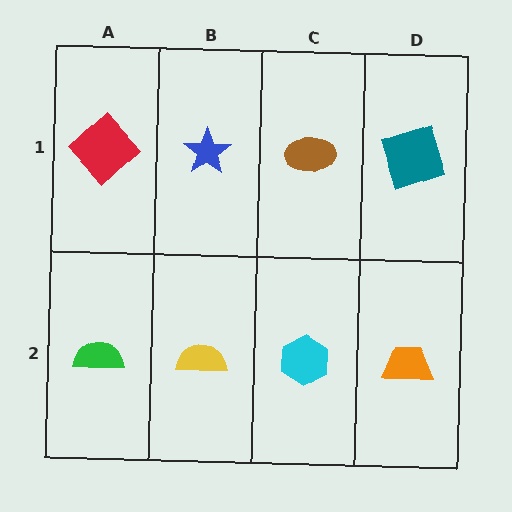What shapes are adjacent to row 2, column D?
A teal square (row 1, column D), a cyan hexagon (row 2, column C).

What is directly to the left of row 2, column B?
A green semicircle.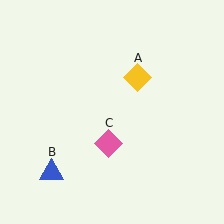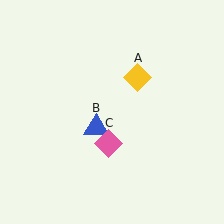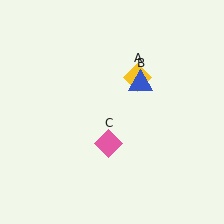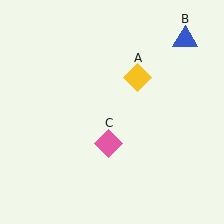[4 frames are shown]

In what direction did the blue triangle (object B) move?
The blue triangle (object B) moved up and to the right.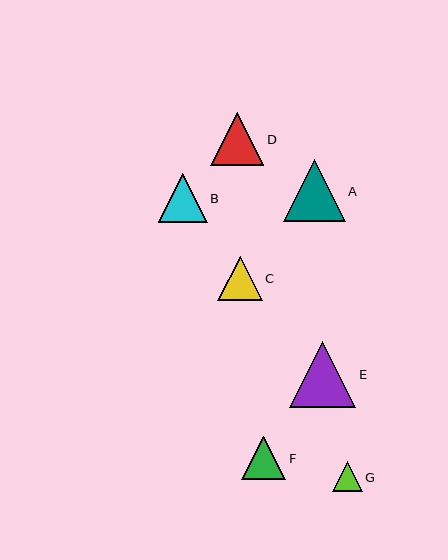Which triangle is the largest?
Triangle E is the largest with a size of approximately 66 pixels.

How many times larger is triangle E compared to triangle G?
Triangle E is approximately 2.2 times the size of triangle G.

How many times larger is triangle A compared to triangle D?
Triangle A is approximately 1.2 times the size of triangle D.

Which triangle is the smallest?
Triangle G is the smallest with a size of approximately 30 pixels.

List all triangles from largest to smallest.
From largest to smallest: E, A, D, B, C, F, G.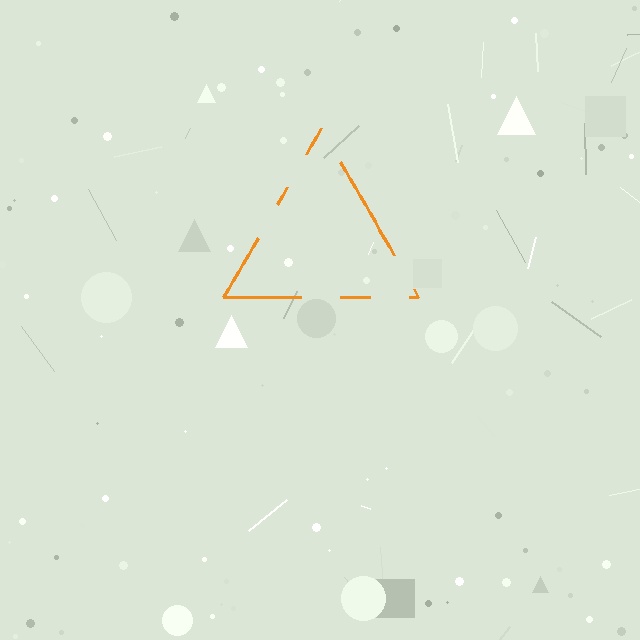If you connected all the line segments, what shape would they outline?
They would outline a triangle.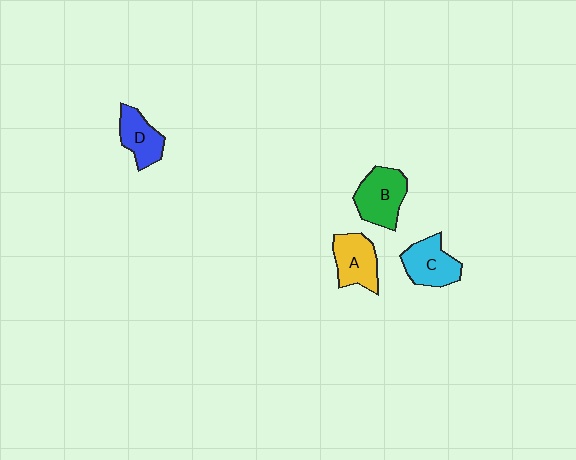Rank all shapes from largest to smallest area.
From largest to smallest: B (green), C (cyan), A (yellow), D (blue).